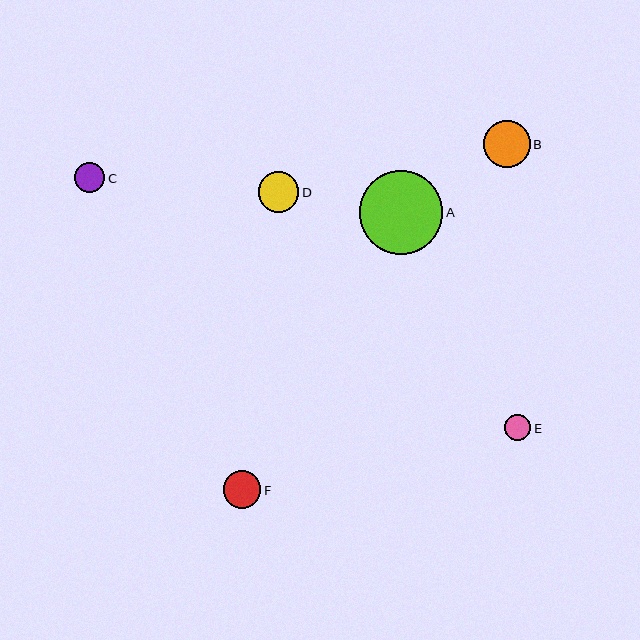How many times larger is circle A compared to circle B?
Circle A is approximately 1.8 times the size of circle B.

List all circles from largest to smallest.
From largest to smallest: A, B, D, F, C, E.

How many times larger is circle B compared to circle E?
Circle B is approximately 1.8 times the size of circle E.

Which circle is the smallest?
Circle E is the smallest with a size of approximately 26 pixels.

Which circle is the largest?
Circle A is the largest with a size of approximately 84 pixels.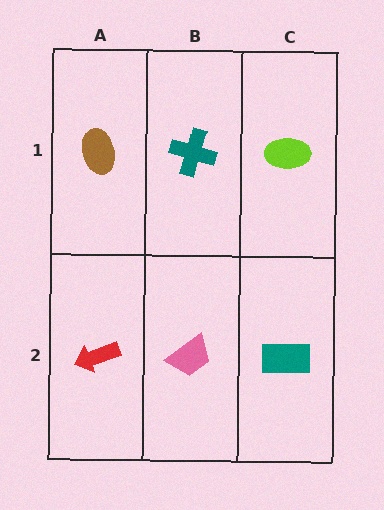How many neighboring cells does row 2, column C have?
2.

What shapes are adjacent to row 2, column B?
A teal cross (row 1, column B), a red arrow (row 2, column A), a teal rectangle (row 2, column C).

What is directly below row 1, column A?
A red arrow.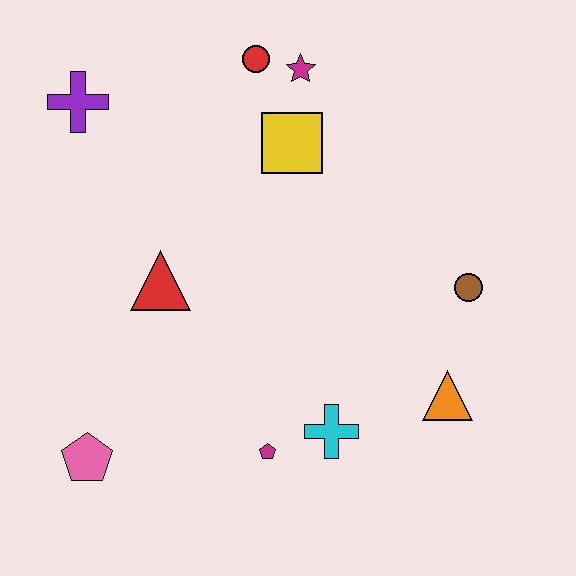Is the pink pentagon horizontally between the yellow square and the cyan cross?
No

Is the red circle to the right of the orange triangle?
No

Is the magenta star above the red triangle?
Yes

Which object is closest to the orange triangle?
The brown circle is closest to the orange triangle.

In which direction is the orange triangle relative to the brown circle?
The orange triangle is below the brown circle.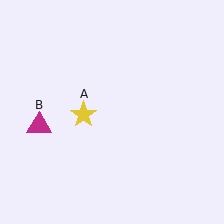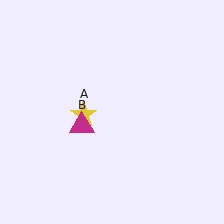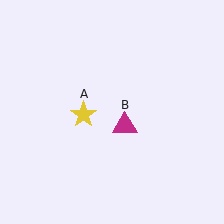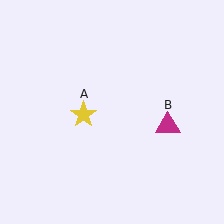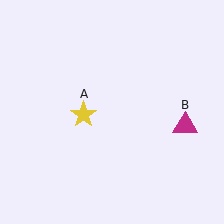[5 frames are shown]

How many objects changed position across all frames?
1 object changed position: magenta triangle (object B).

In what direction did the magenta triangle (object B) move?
The magenta triangle (object B) moved right.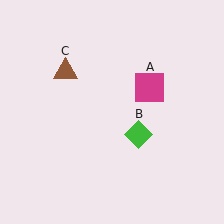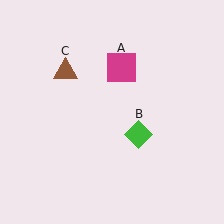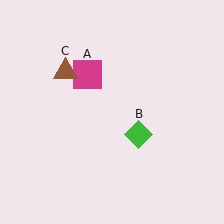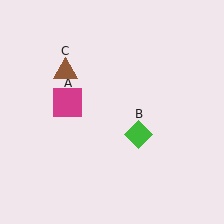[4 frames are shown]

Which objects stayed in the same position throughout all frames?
Green diamond (object B) and brown triangle (object C) remained stationary.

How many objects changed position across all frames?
1 object changed position: magenta square (object A).